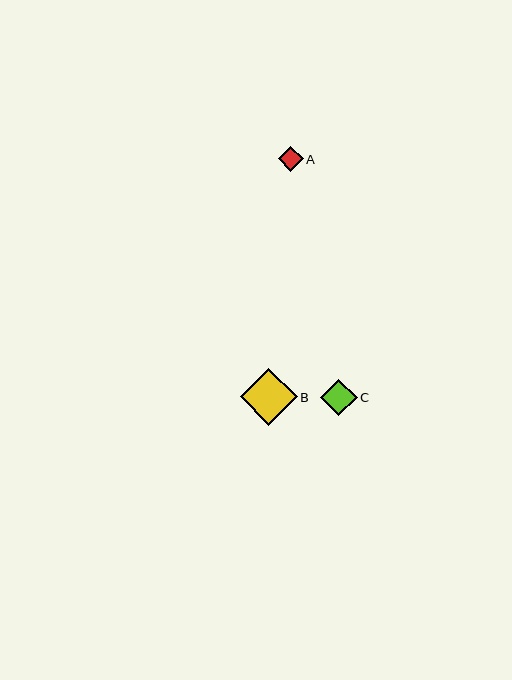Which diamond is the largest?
Diamond B is the largest with a size of approximately 56 pixels.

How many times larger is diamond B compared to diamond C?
Diamond B is approximately 1.6 times the size of diamond C.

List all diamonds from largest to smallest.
From largest to smallest: B, C, A.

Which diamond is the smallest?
Diamond A is the smallest with a size of approximately 25 pixels.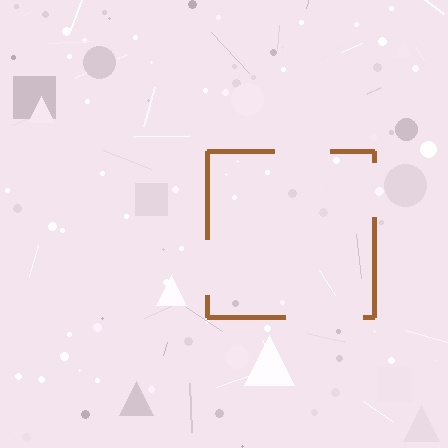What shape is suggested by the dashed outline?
The dashed outline suggests a square.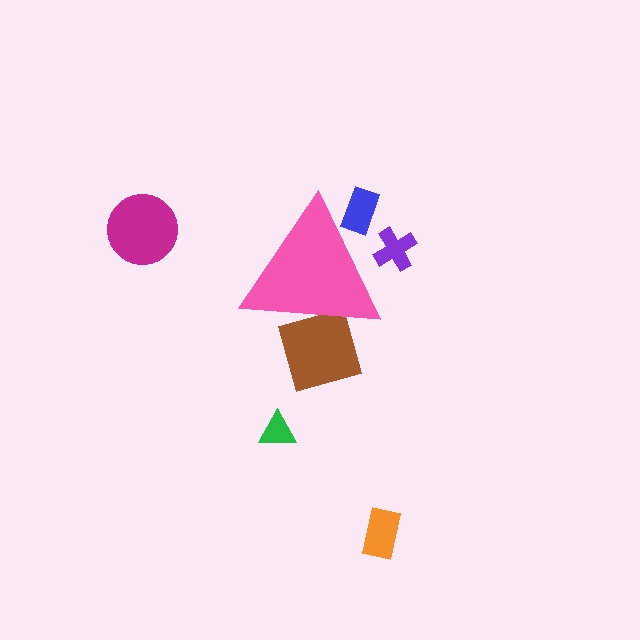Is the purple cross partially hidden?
Yes, the purple cross is partially hidden behind the pink triangle.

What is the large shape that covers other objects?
A pink triangle.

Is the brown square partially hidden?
Yes, the brown square is partially hidden behind the pink triangle.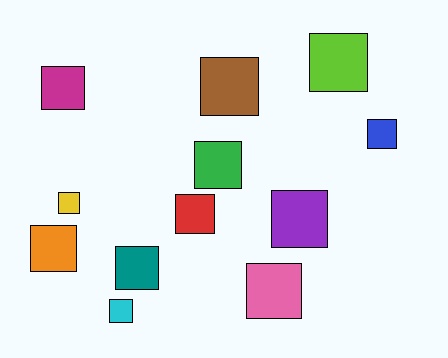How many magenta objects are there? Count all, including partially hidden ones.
There is 1 magenta object.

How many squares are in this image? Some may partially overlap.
There are 12 squares.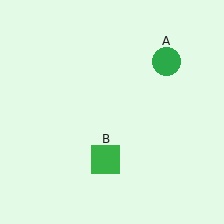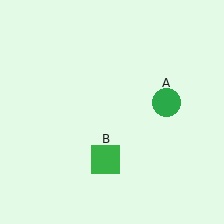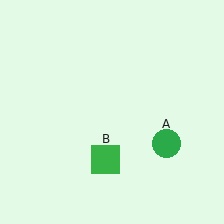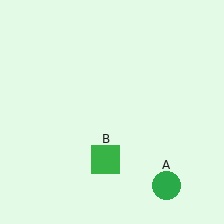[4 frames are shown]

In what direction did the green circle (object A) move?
The green circle (object A) moved down.